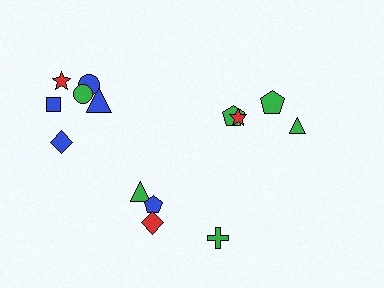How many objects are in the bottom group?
There are 4 objects.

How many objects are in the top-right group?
There are 4 objects.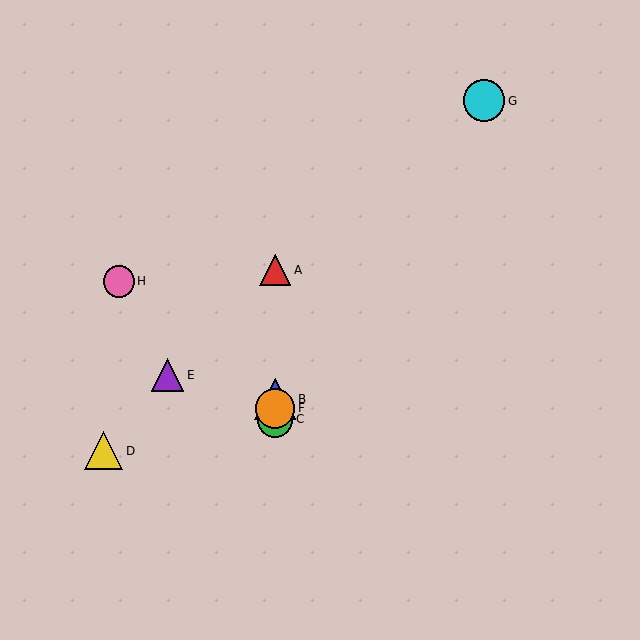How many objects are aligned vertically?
4 objects (A, B, C, F) are aligned vertically.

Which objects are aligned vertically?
Objects A, B, C, F are aligned vertically.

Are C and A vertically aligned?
Yes, both are at x≈275.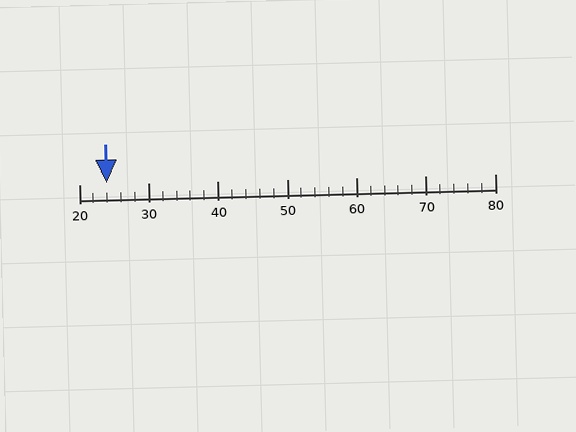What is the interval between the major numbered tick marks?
The major tick marks are spaced 10 units apart.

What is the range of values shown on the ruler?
The ruler shows values from 20 to 80.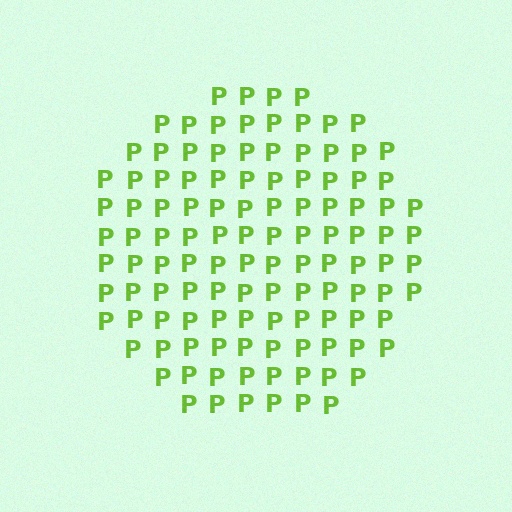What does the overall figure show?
The overall figure shows a circle.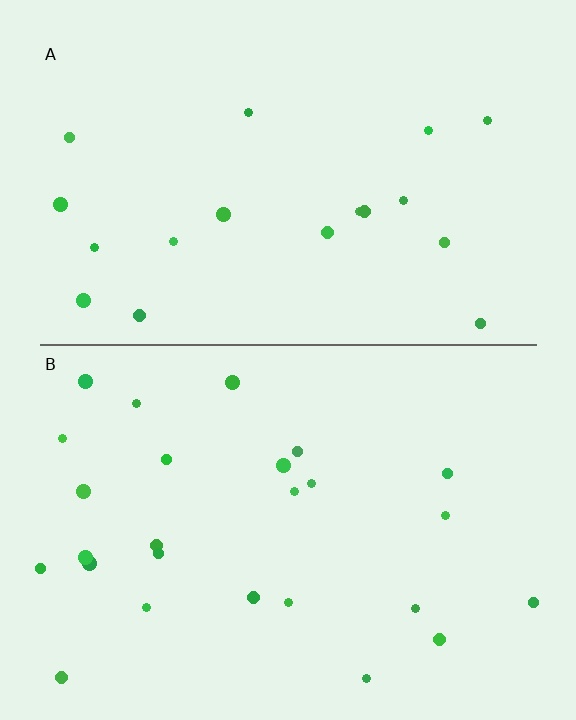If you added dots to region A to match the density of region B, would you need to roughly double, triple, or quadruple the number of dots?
Approximately double.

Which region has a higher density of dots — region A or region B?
B (the bottom).